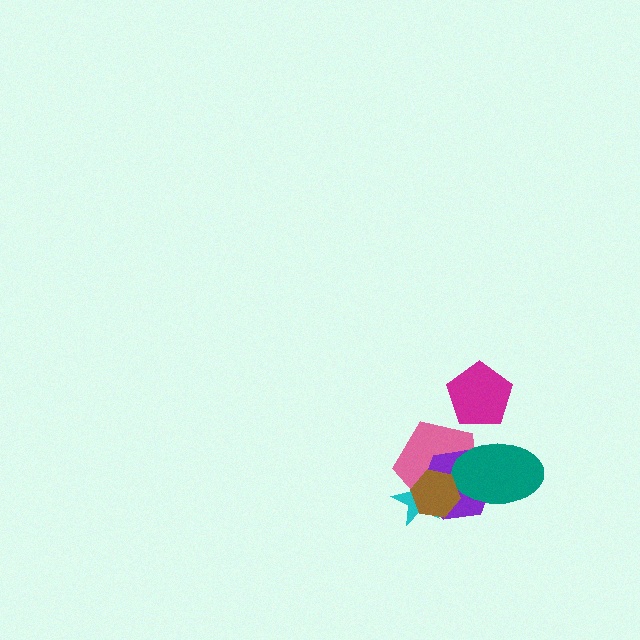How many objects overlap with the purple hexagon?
4 objects overlap with the purple hexagon.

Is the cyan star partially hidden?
Yes, it is partially covered by another shape.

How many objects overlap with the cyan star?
3 objects overlap with the cyan star.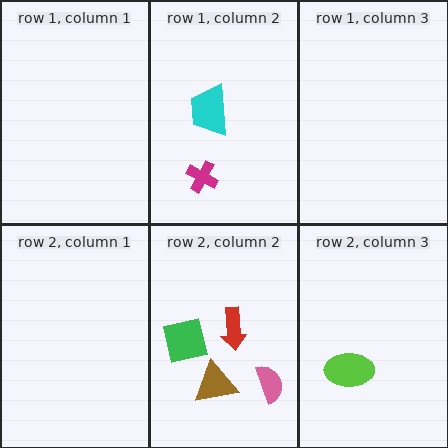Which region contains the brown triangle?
The row 2, column 2 region.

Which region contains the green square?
The row 2, column 2 region.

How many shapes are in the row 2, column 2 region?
4.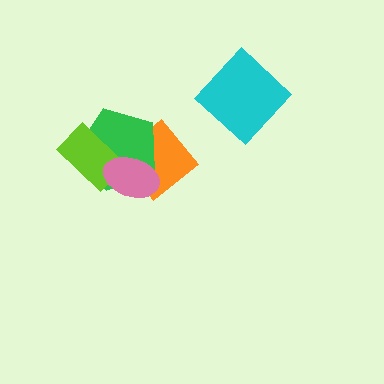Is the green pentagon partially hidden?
Yes, it is partially covered by another shape.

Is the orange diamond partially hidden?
Yes, it is partially covered by another shape.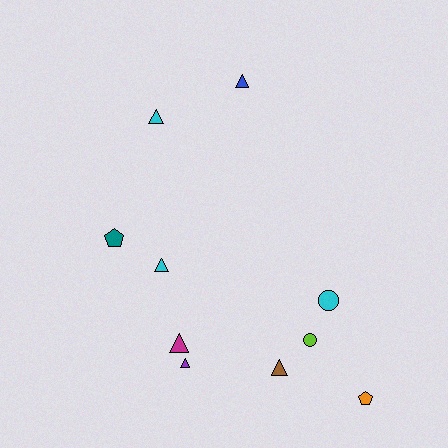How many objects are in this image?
There are 10 objects.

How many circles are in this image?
There are 2 circles.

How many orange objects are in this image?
There is 1 orange object.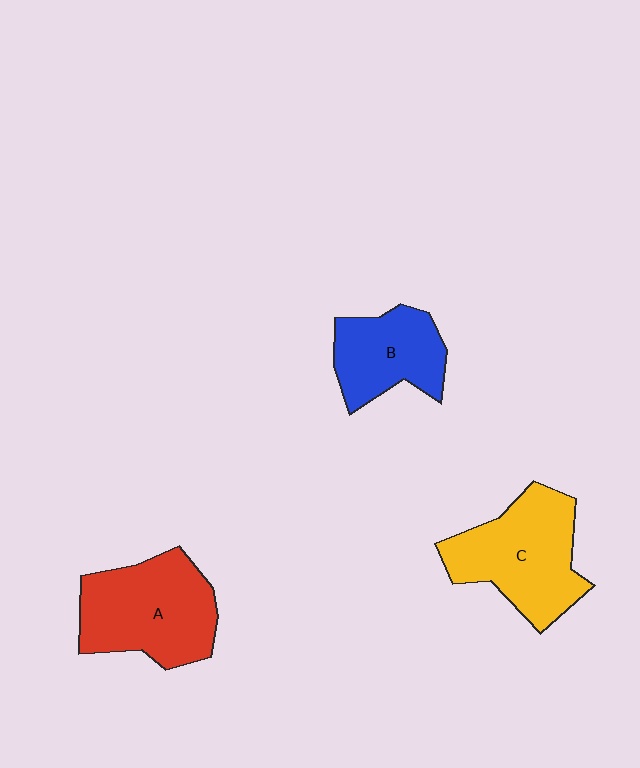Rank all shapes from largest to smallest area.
From largest to smallest: A (red), C (yellow), B (blue).